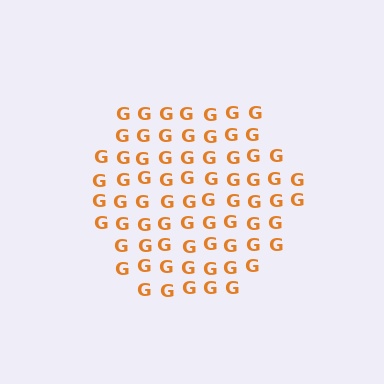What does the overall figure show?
The overall figure shows a hexagon.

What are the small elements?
The small elements are letter G's.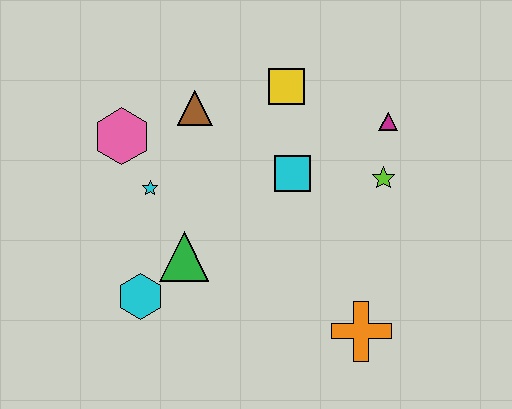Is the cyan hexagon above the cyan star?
No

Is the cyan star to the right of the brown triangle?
No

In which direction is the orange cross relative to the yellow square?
The orange cross is below the yellow square.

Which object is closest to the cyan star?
The pink hexagon is closest to the cyan star.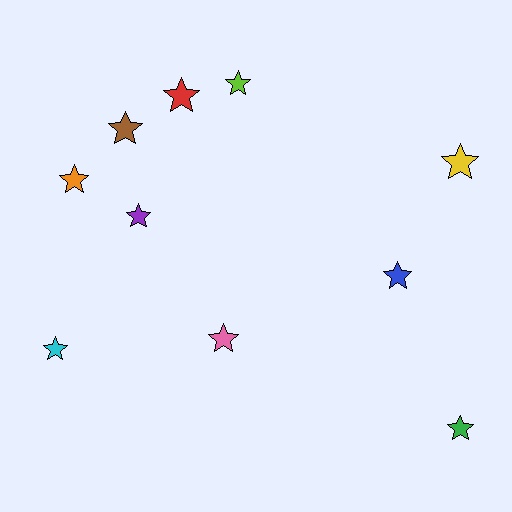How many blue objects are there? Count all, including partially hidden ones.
There is 1 blue object.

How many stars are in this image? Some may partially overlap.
There are 10 stars.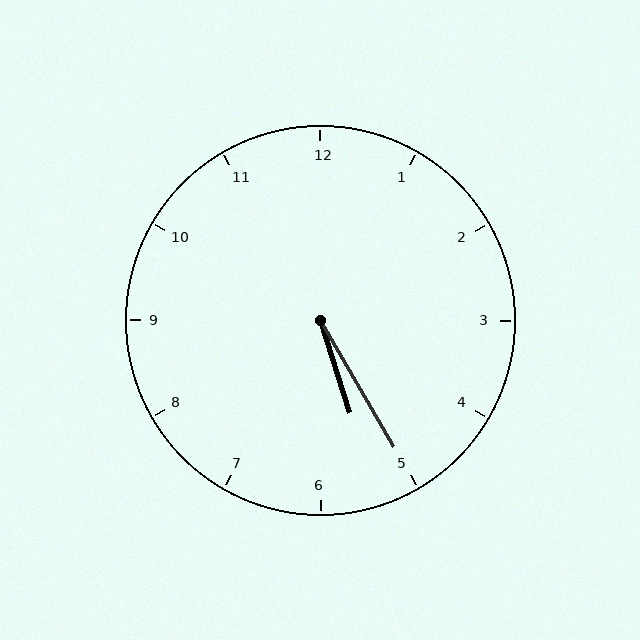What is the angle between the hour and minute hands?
Approximately 12 degrees.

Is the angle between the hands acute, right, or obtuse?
It is acute.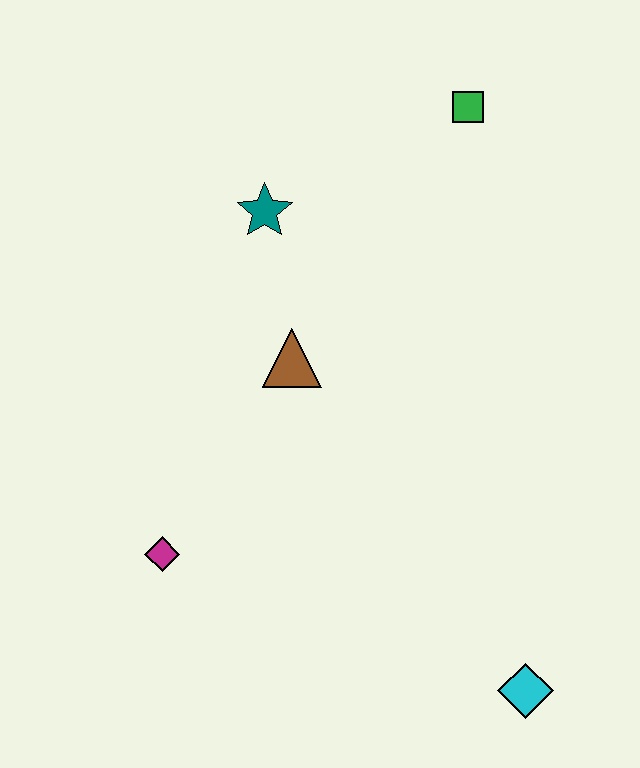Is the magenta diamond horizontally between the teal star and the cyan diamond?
No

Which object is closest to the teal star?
The brown triangle is closest to the teal star.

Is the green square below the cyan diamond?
No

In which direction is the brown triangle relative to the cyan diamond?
The brown triangle is above the cyan diamond.